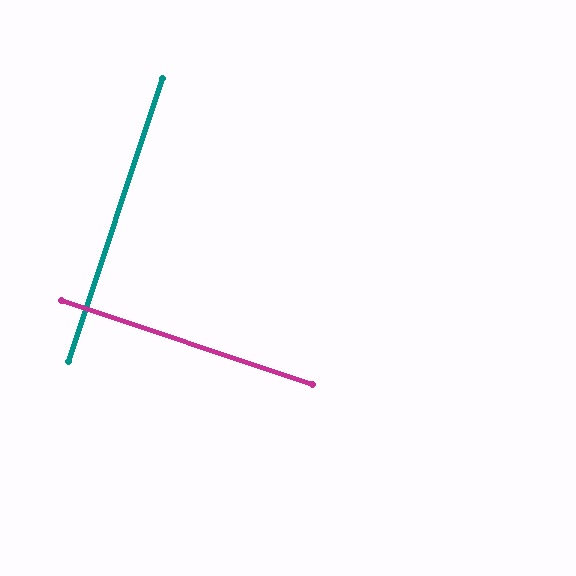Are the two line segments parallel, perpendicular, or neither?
Perpendicular — they meet at approximately 90°.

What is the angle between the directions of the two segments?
Approximately 90 degrees.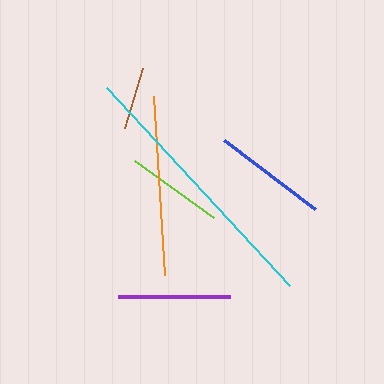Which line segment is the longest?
The cyan line is the longest at approximately 269 pixels.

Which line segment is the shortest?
The brown line is the shortest at approximately 63 pixels.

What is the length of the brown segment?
The brown segment is approximately 63 pixels long.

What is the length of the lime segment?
The lime segment is approximately 98 pixels long.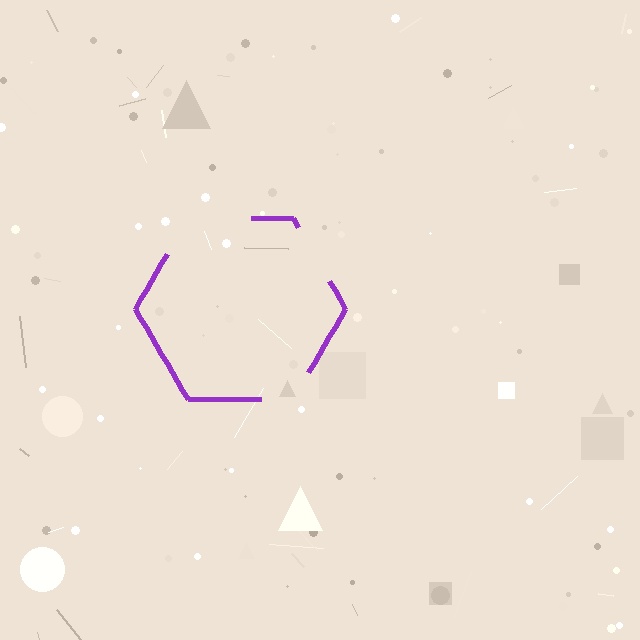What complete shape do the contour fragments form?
The contour fragments form a hexagon.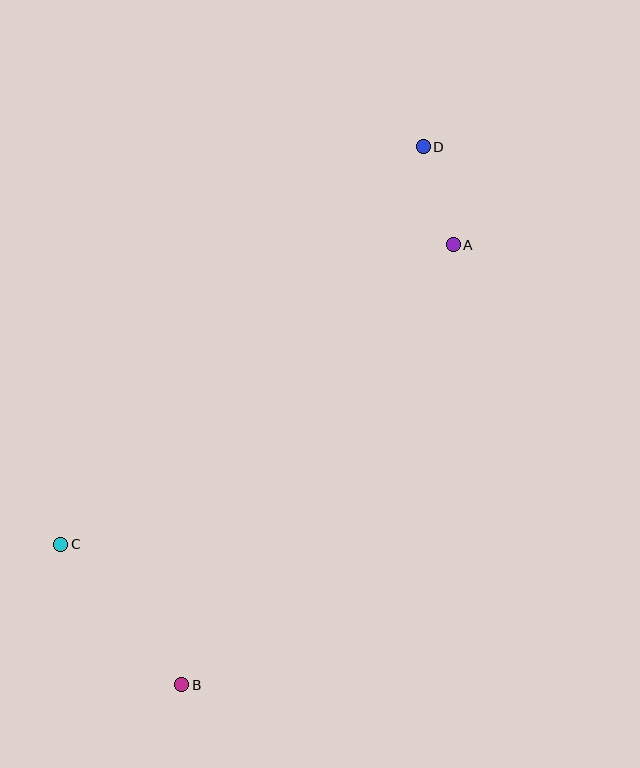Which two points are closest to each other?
Points A and D are closest to each other.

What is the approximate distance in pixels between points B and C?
The distance between B and C is approximately 185 pixels.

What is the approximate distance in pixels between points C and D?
The distance between C and D is approximately 538 pixels.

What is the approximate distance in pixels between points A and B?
The distance between A and B is approximately 517 pixels.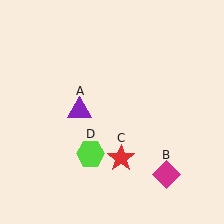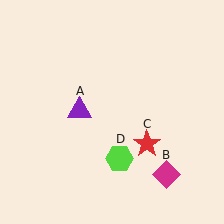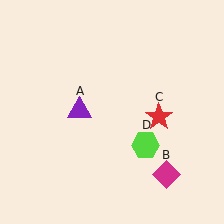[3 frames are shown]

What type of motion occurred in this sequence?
The red star (object C), lime hexagon (object D) rotated counterclockwise around the center of the scene.